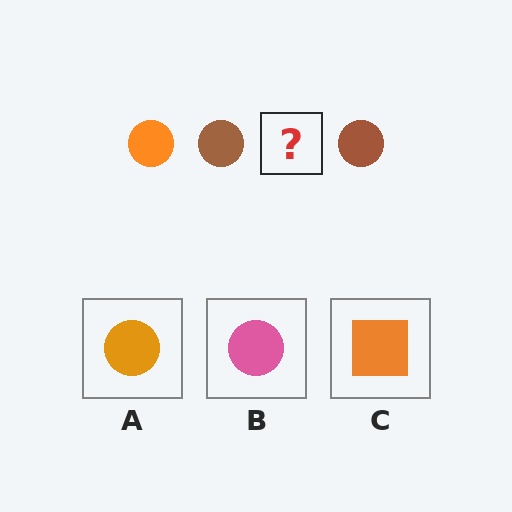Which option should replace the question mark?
Option A.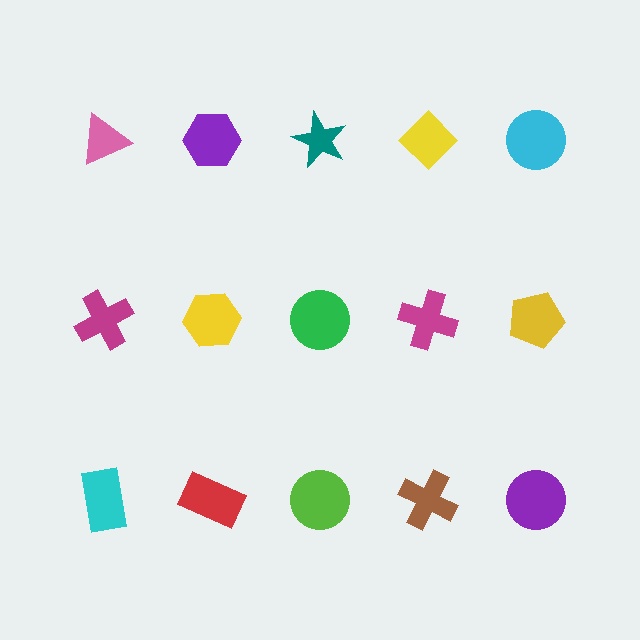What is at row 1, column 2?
A purple hexagon.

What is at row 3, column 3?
A lime circle.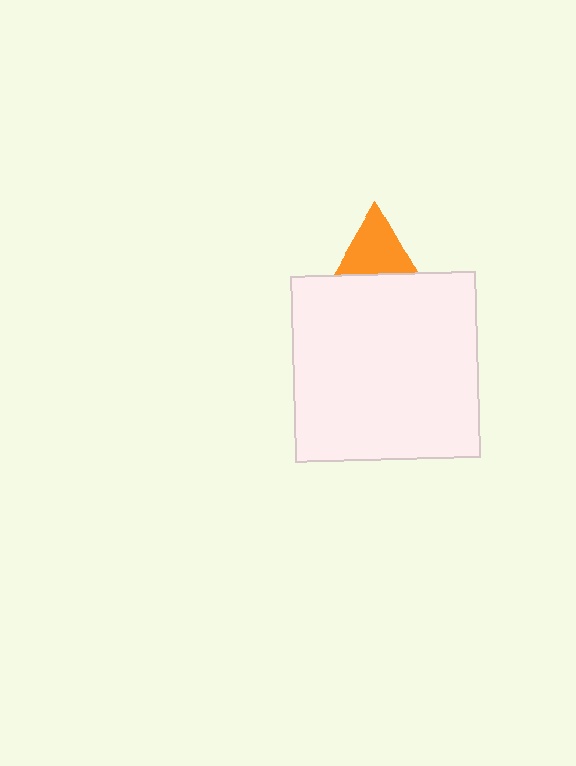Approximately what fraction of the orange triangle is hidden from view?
Roughly 60% of the orange triangle is hidden behind the white square.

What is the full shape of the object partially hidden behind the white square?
The partially hidden object is an orange triangle.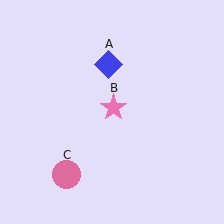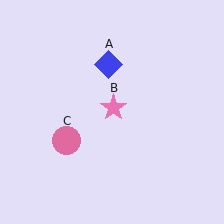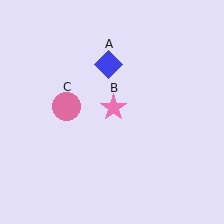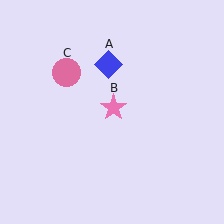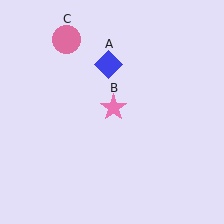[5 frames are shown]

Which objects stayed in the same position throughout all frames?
Blue diamond (object A) and pink star (object B) remained stationary.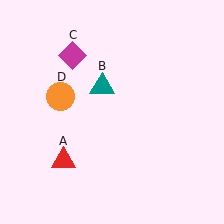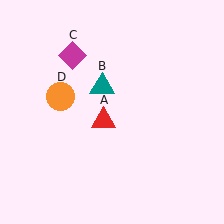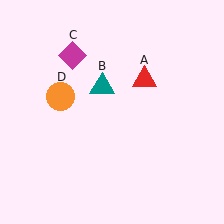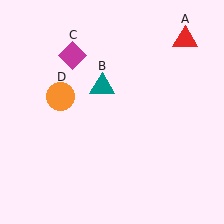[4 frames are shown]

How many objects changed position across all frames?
1 object changed position: red triangle (object A).